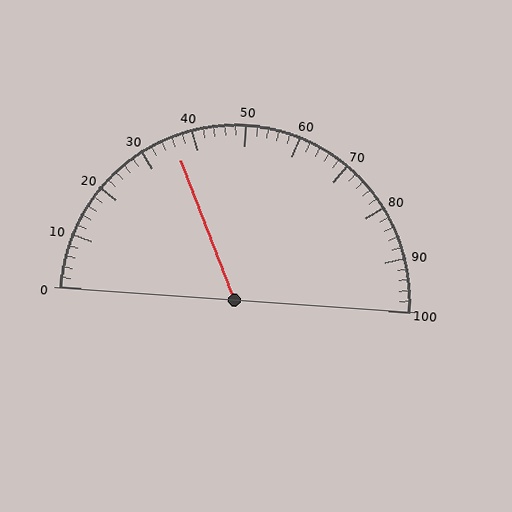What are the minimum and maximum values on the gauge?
The gauge ranges from 0 to 100.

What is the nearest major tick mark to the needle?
The nearest major tick mark is 40.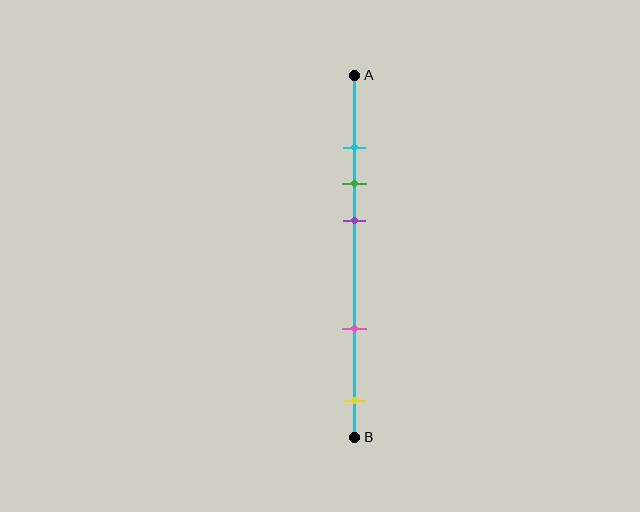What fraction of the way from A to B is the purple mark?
The purple mark is approximately 40% (0.4) of the way from A to B.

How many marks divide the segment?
There are 5 marks dividing the segment.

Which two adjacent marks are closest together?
The cyan and green marks are the closest adjacent pair.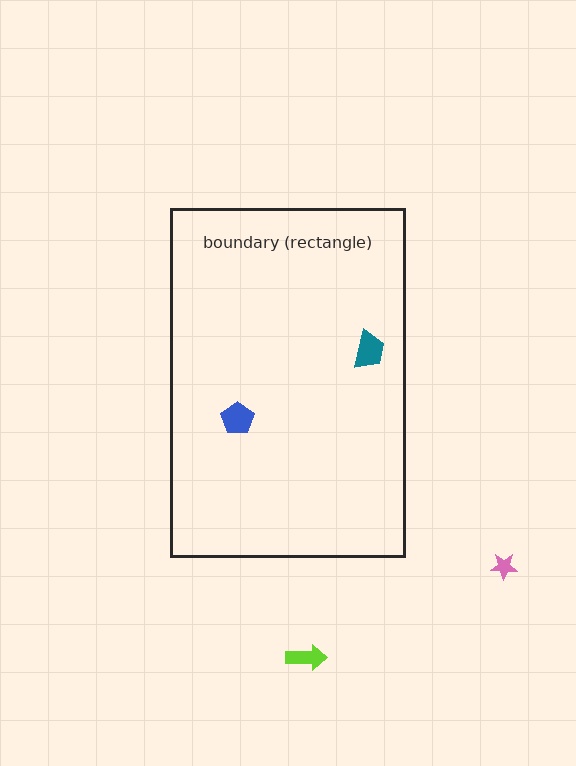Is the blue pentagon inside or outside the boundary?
Inside.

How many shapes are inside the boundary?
2 inside, 2 outside.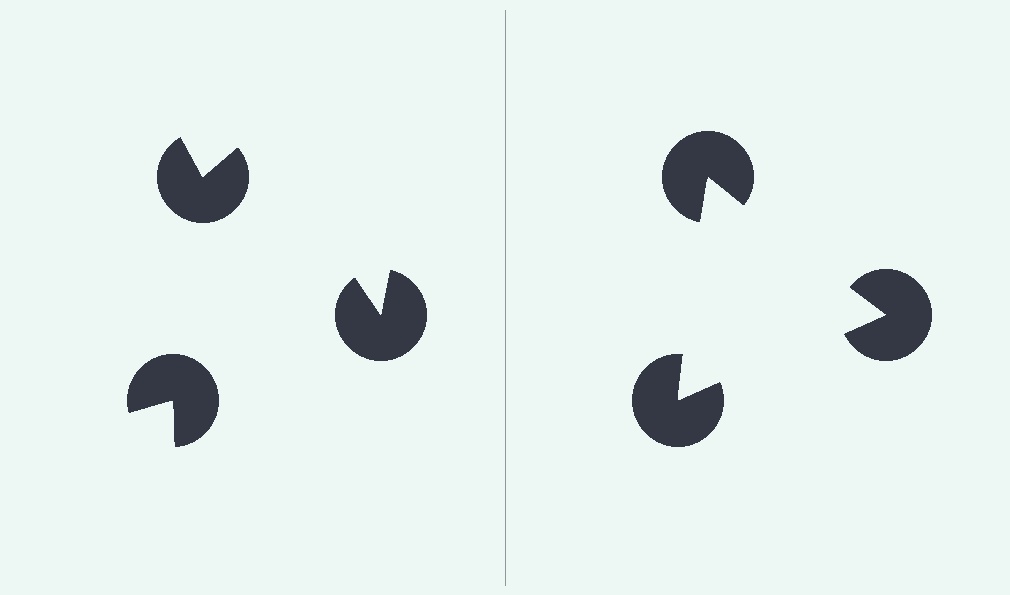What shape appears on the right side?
An illusory triangle.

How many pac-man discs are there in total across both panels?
6 — 3 on each side.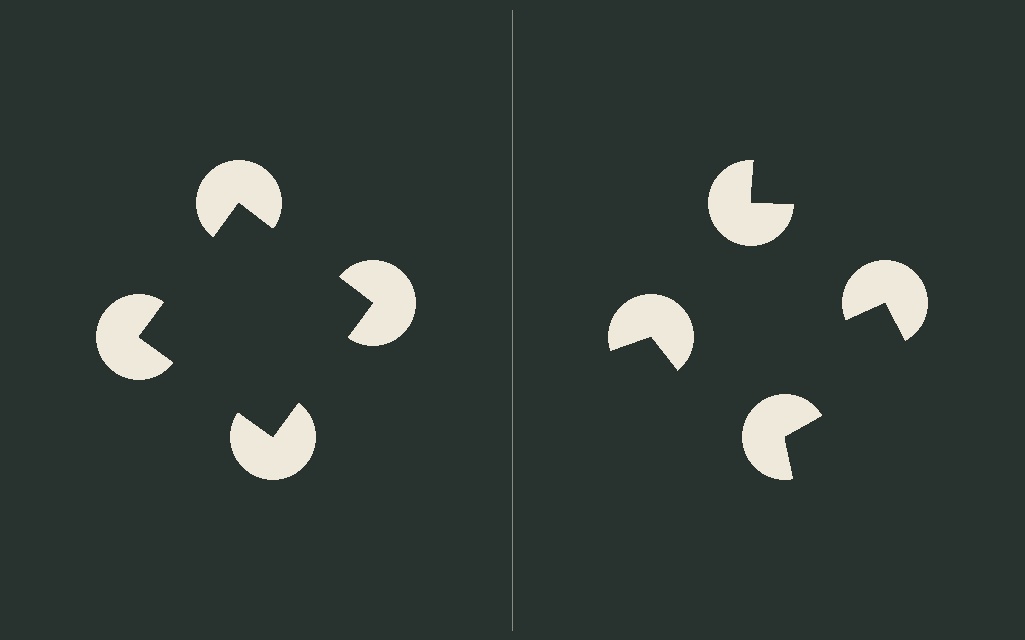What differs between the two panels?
The pac-man discs are positioned identically on both sides; only the wedge orientations differ. On the left they align to a square; on the right they are misaligned.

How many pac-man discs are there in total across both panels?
8 — 4 on each side.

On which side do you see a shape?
An illusory square appears on the left side. On the right side the wedge cuts are rotated, so no coherent shape forms.